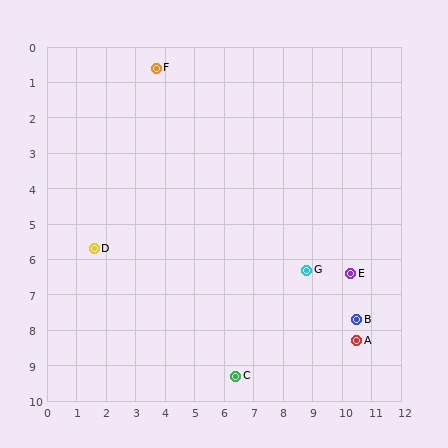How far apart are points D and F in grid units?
Points D and F are about 5.5 grid units apart.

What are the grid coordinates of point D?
Point D is at approximately (1.6, 5.7).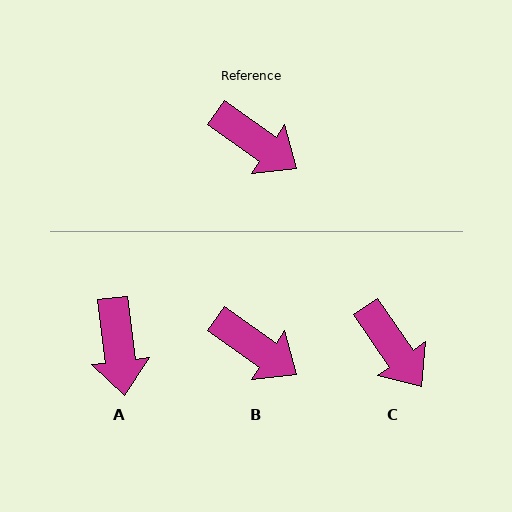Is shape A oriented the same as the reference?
No, it is off by about 48 degrees.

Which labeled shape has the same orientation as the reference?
B.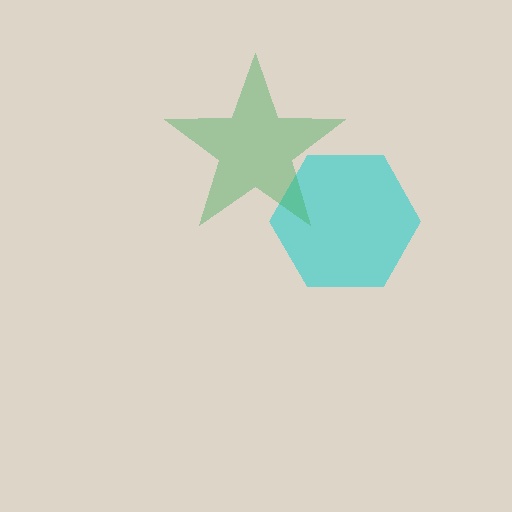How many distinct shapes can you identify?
There are 2 distinct shapes: a cyan hexagon, a green star.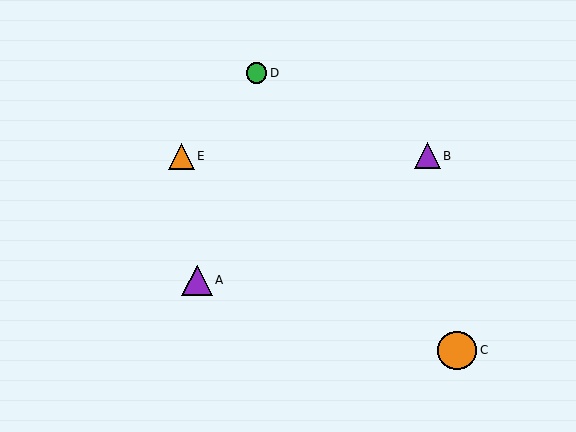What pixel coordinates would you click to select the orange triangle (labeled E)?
Click at (181, 156) to select the orange triangle E.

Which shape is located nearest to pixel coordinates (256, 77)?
The green circle (labeled D) at (256, 73) is nearest to that location.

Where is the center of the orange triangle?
The center of the orange triangle is at (181, 156).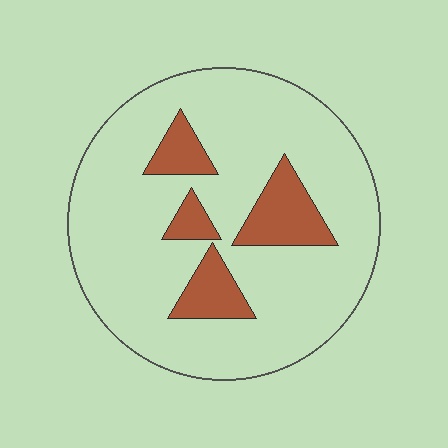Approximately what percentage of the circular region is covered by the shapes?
Approximately 15%.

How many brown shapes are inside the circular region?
4.